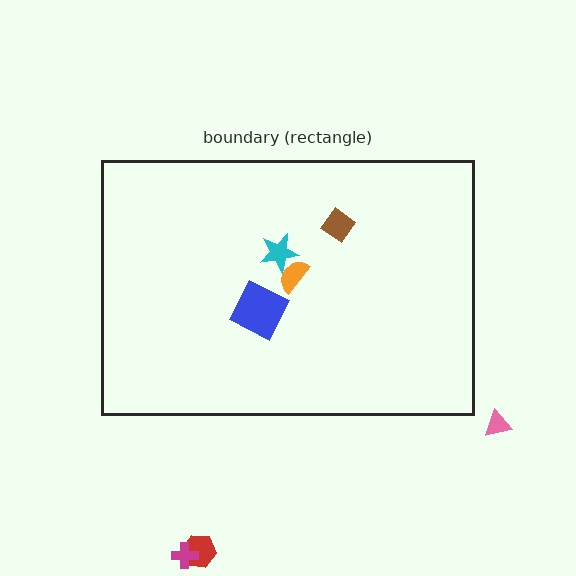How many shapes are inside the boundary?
4 inside, 3 outside.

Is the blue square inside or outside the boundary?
Inside.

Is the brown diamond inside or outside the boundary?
Inside.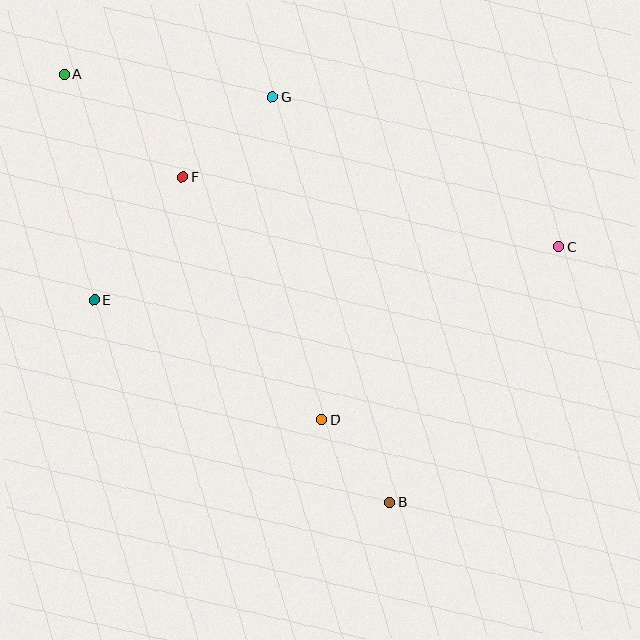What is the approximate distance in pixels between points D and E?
The distance between D and E is approximately 257 pixels.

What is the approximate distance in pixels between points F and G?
The distance between F and G is approximately 120 pixels.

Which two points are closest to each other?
Points B and D are closest to each other.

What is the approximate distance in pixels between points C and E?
The distance between C and E is approximately 467 pixels.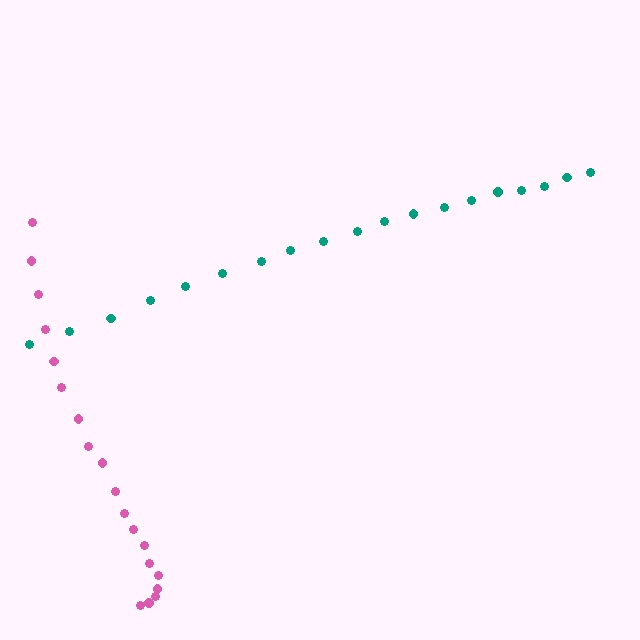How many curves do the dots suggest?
There are 2 distinct paths.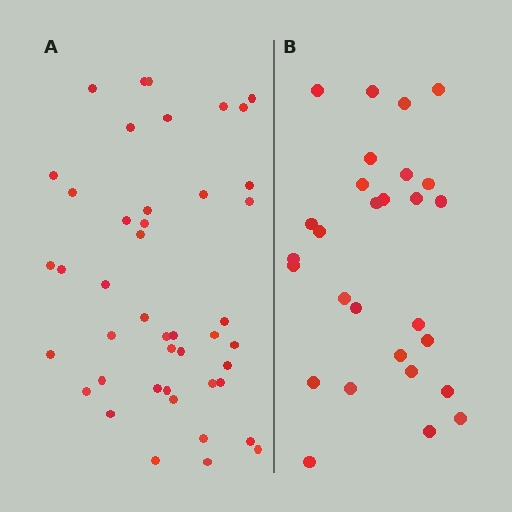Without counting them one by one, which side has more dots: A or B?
Region A (the left region) has more dots.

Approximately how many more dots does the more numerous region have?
Region A has approximately 15 more dots than region B.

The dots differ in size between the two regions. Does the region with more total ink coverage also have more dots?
No. Region B has more total ink coverage because its dots are larger, but region A actually contains more individual dots. Total area can be misleading — the number of items is what matters here.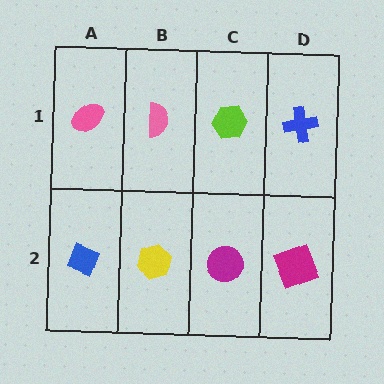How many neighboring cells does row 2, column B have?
3.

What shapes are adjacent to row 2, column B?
A pink semicircle (row 1, column B), a blue diamond (row 2, column A), a magenta circle (row 2, column C).